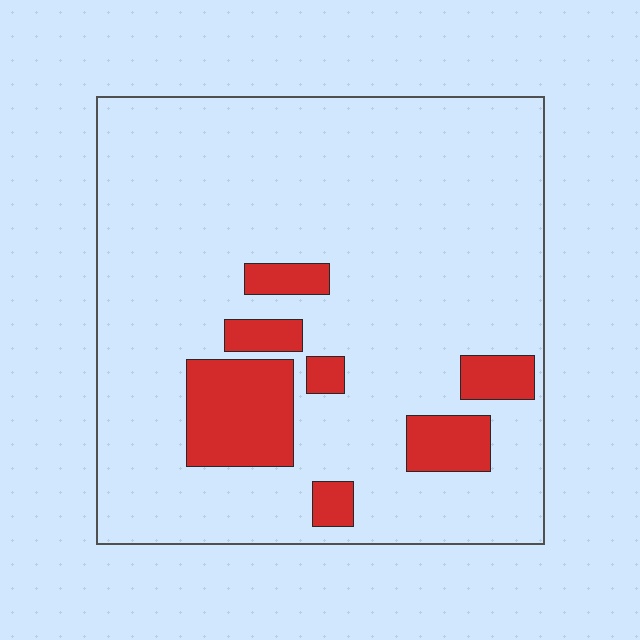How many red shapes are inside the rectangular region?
7.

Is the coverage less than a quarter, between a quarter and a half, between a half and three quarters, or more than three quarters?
Less than a quarter.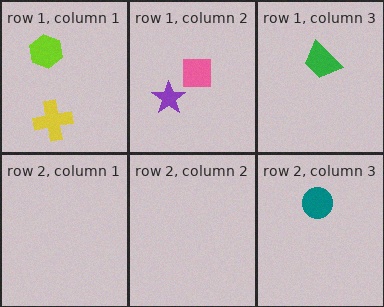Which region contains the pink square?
The row 1, column 2 region.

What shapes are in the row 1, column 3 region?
The green trapezoid.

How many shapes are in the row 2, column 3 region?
1.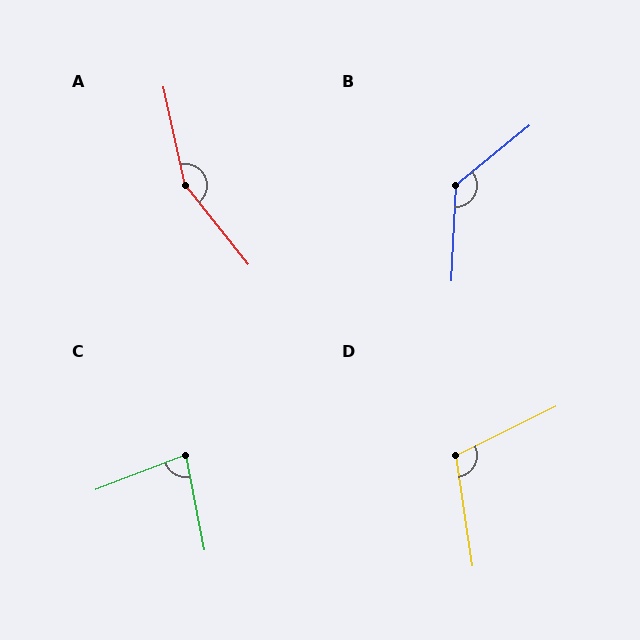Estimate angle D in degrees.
Approximately 108 degrees.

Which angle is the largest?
A, at approximately 154 degrees.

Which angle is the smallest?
C, at approximately 80 degrees.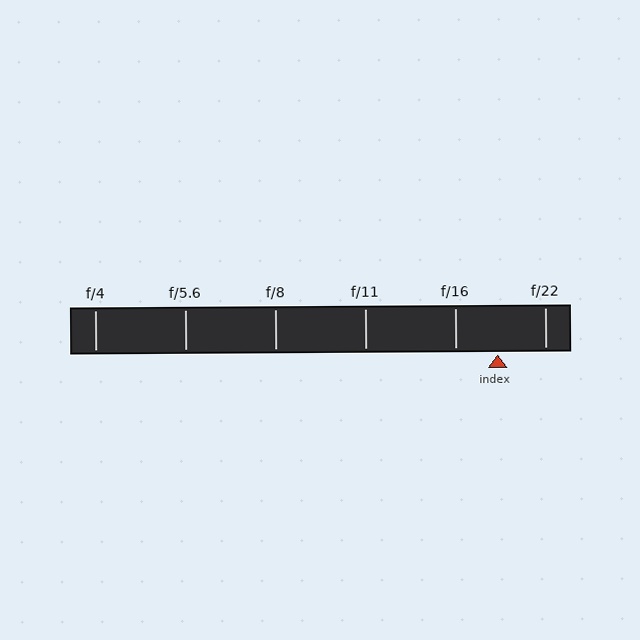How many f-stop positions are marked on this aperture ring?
There are 6 f-stop positions marked.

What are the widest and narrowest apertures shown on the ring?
The widest aperture shown is f/4 and the narrowest is f/22.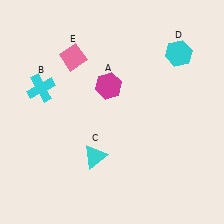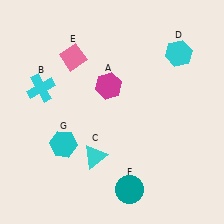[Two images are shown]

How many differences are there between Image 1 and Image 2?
There are 2 differences between the two images.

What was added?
A teal circle (F), a cyan hexagon (G) were added in Image 2.